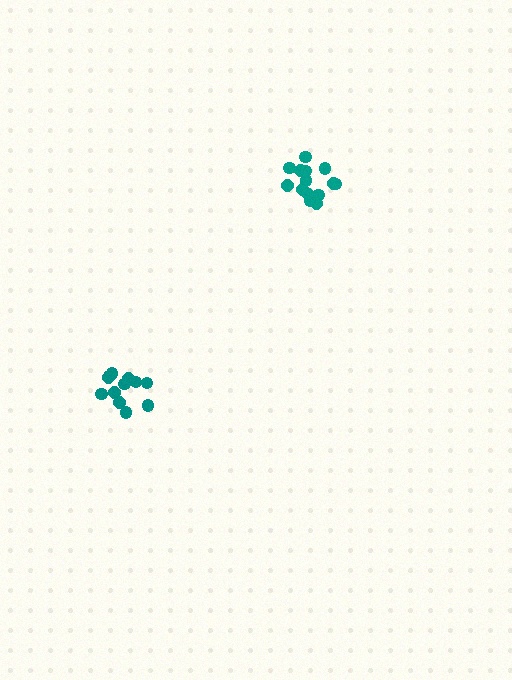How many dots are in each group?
Group 1: 12 dots, Group 2: 14 dots (26 total).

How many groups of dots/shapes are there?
There are 2 groups.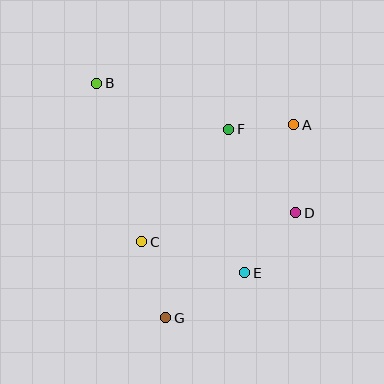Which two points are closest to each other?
Points A and F are closest to each other.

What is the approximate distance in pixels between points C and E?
The distance between C and E is approximately 107 pixels.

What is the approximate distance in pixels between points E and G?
The distance between E and G is approximately 91 pixels.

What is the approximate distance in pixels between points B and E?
The distance between B and E is approximately 240 pixels.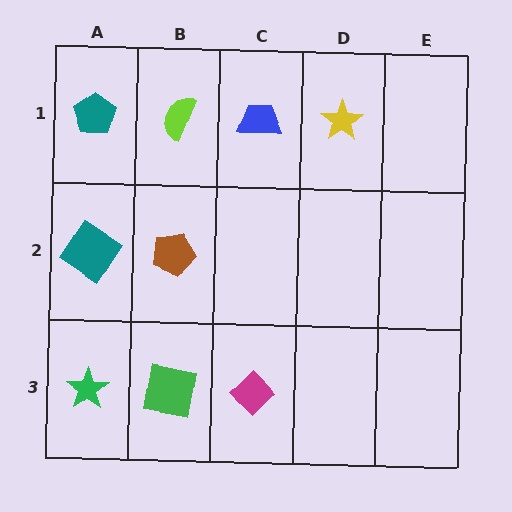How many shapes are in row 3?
3 shapes.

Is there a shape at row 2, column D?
No, that cell is empty.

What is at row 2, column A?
A teal diamond.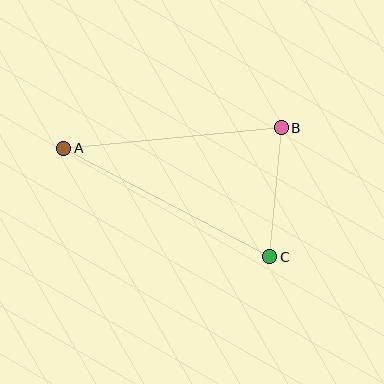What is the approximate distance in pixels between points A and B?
The distance between A and B is approximately 219 pixels.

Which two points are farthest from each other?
Points A and C are farthest from each other.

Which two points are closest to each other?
Points B and C are closest to each other.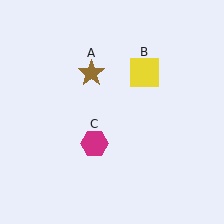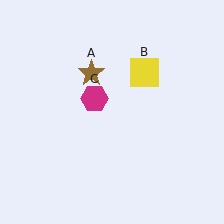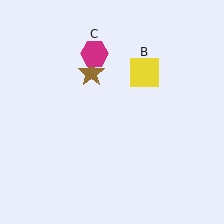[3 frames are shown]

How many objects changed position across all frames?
1 object changed position: magenta hexagon (object C).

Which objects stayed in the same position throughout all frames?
Brown star (object A) and yellow square (object B) remained stationary.